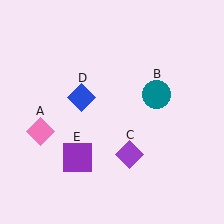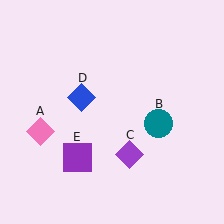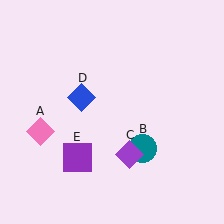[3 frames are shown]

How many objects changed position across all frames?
1 object changed position: teal circle (object B).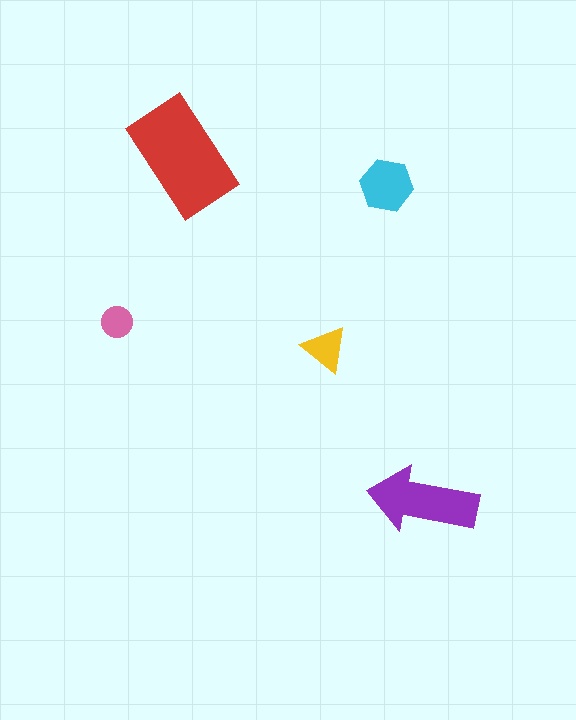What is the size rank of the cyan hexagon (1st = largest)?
3rd.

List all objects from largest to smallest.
The red rectangle, the purple arrow, the cyan hexagon, the yellow triangle, the pink circle.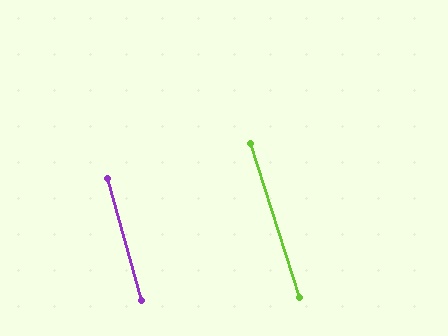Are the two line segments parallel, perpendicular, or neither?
Parallel — their directions differ by only 2.0°.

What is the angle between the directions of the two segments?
Approximately 2 degrees.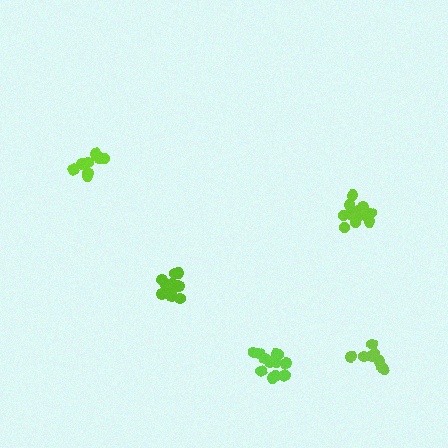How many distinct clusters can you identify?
There are 5 distinct clusters.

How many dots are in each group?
Group 1: 8 dots, Group 2: 10 dots, Group 3: 12 dots, Group 4: 12 dots, Group 5: 8 dots (50 total).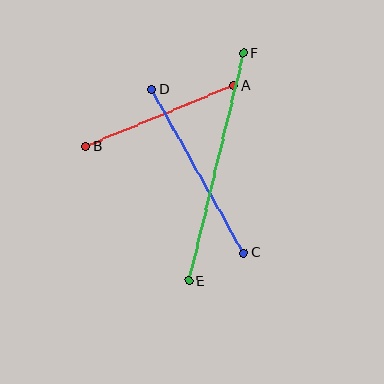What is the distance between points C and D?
The distance is approximately 187 pixels.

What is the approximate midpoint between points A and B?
The midpoint is at approximately (160, 116) pixels.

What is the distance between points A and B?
The distance is approximately 160 pixels.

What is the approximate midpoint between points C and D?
The midpoint is at approximately (197, 171) pixels.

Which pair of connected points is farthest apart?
Points E and F are farthest apart.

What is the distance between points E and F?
The distance is approximately 234 pixels.